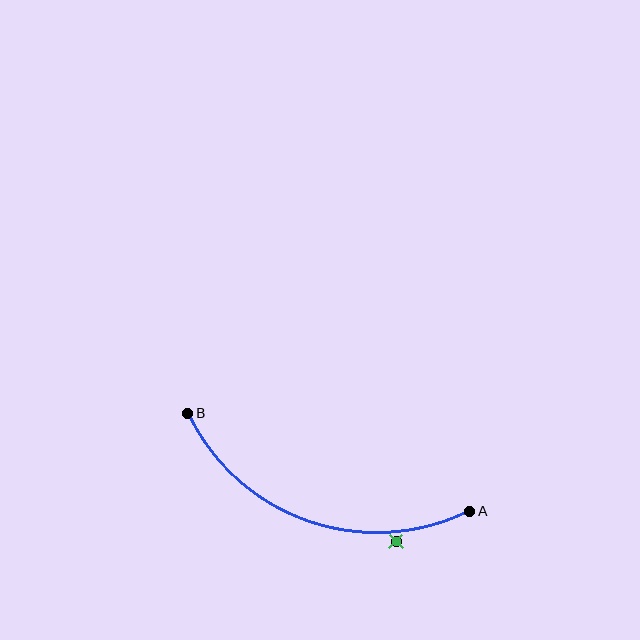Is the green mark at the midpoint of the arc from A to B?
No — the green mark does not lie on the arc at all. It sits slightly outside the curve.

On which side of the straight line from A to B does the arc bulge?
The arc bulges below the straight line connecting A and B.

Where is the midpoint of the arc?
The arc midpoint is the point on the curve farthest from the straight line joining A and B. It sits below that line.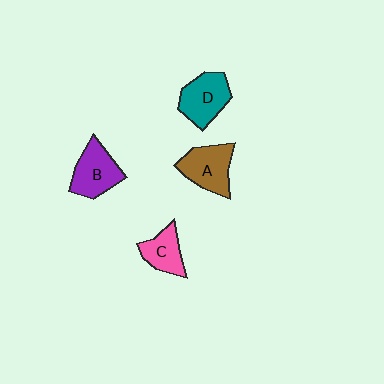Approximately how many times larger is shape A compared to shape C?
Approximately 1.4 times.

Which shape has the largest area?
Shape A (brown).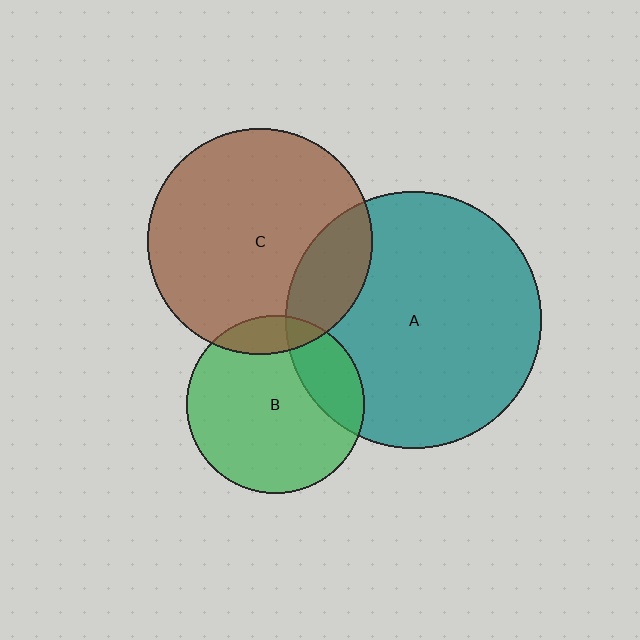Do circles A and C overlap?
Yes.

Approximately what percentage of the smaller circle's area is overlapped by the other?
Approximately 20%.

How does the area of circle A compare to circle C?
Approximately 1.3 times.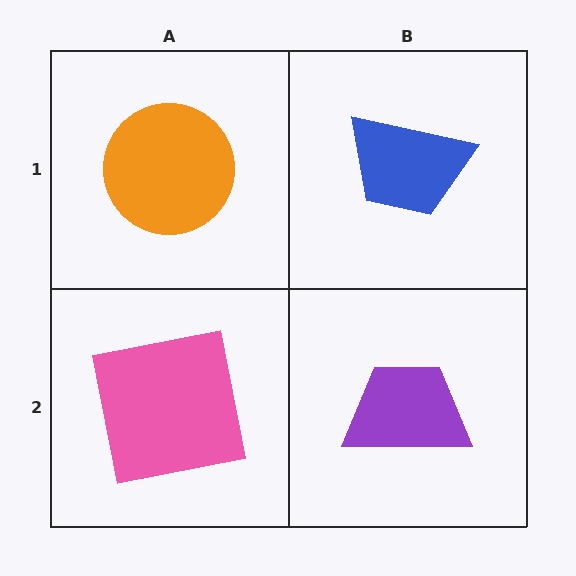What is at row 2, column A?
A pink square.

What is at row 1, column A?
An orange circle.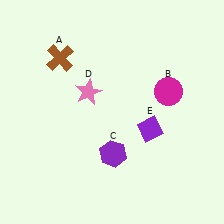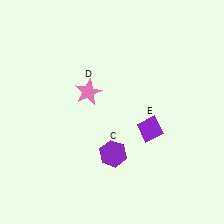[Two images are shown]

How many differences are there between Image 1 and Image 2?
There are 2 differences between the two images.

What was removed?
The brown cross (A), the magenta circle (B) were removed in Image 2.